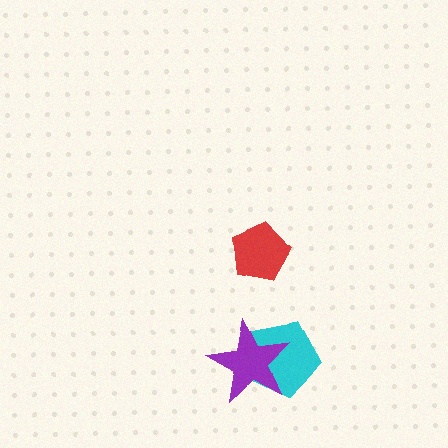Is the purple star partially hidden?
No, no other shape covers it.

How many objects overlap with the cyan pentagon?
1 object overlaps with the cyan pentagon.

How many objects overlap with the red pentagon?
0 objects overlap with the red pentagon.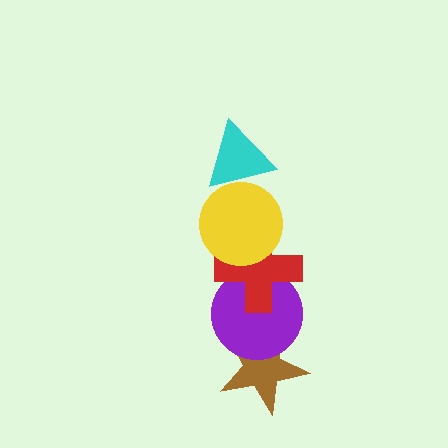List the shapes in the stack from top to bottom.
From top to bottom: the cyan triangle, the yellow circle, the red cross, the purple circle, the brown star.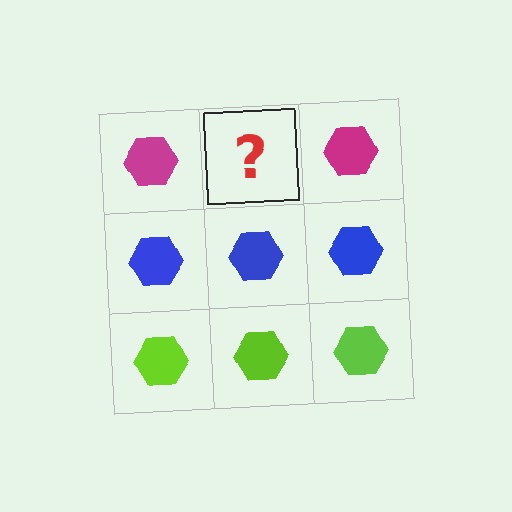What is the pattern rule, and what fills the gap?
The rule is that each row has a consistent color. The gap should be filled with a magenta hexagon.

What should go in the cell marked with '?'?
The missing cell should contain a magenta hexagon.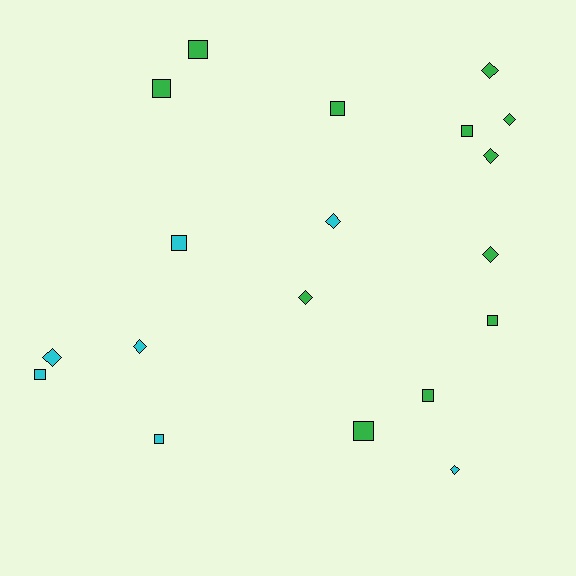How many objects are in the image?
There are 19 objects.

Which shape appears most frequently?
Square, with 10 objects.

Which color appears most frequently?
Green, with 12 objects.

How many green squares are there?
There are 7 green squares.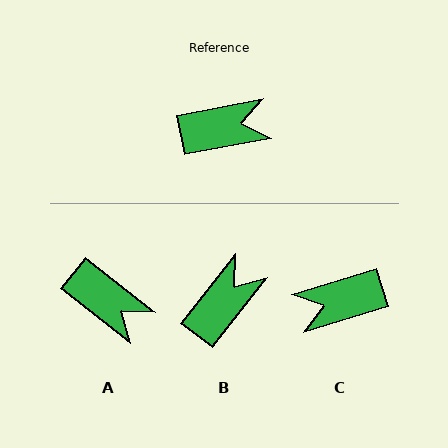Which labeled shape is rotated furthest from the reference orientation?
C, about 174 degrees away.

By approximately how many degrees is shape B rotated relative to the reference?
Approximately 42 degrees counter-clockwise.